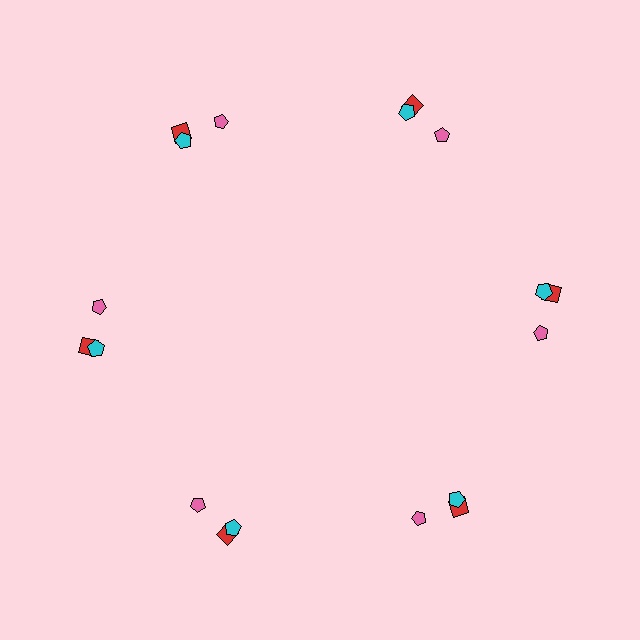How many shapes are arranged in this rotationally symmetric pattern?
There are 18 shapes, arranged in 6 groups of 3.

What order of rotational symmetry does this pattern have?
This pattern has 6-fold rotational symmetry.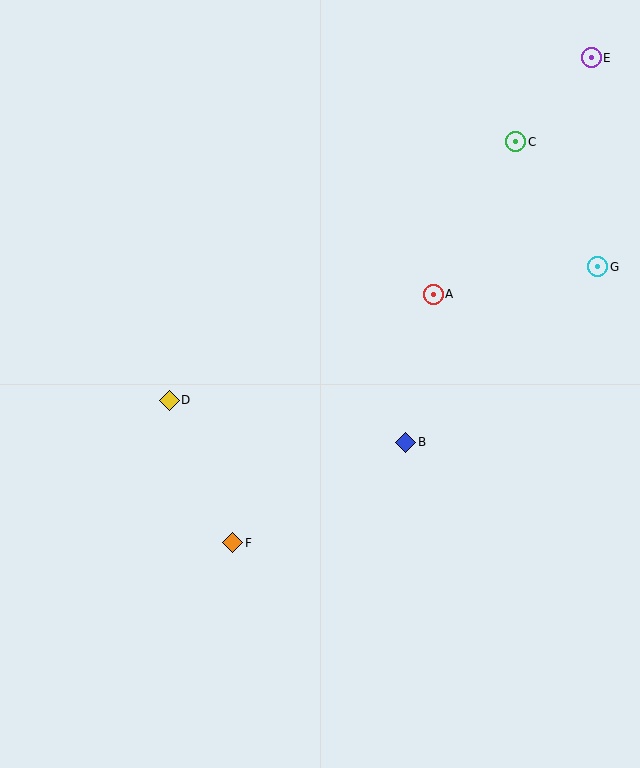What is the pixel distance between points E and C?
The distance between E and C is 113 pixels.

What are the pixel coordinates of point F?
Point F is at (233, 543).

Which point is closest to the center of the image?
Point B at (406, 442) is closest to the center.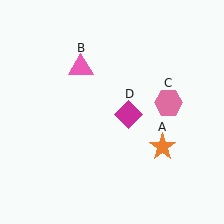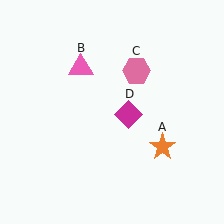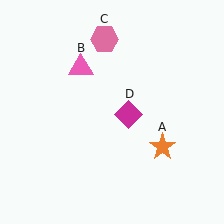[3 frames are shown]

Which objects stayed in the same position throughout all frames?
Orange star (object A) and pink triangle (object B) and magenta diamond (object D) remained stationary.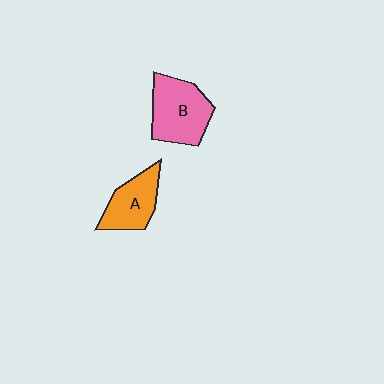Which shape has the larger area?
Shape B (pink).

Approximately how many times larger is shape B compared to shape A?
Approximately 1.3 times.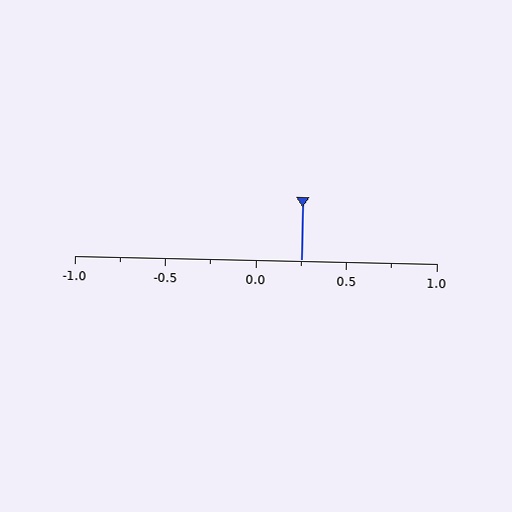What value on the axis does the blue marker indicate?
The marker indicates approximately 0.25.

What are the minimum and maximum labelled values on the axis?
The axis runs from -1.0 to 1.0.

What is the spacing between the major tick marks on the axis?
The major ticks are spaced 0.5 apart.